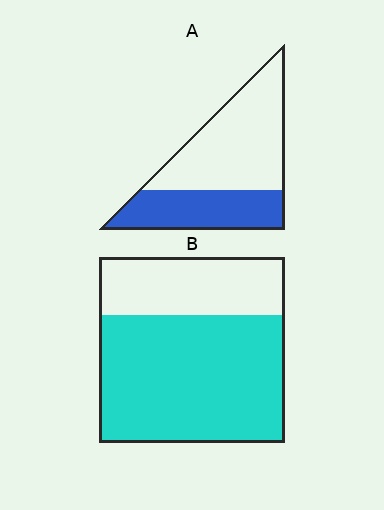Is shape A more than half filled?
No.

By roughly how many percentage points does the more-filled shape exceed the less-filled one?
By roughly 30 percentage points (B over A).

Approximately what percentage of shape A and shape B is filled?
A is approximately 40% and B is approximately 70%.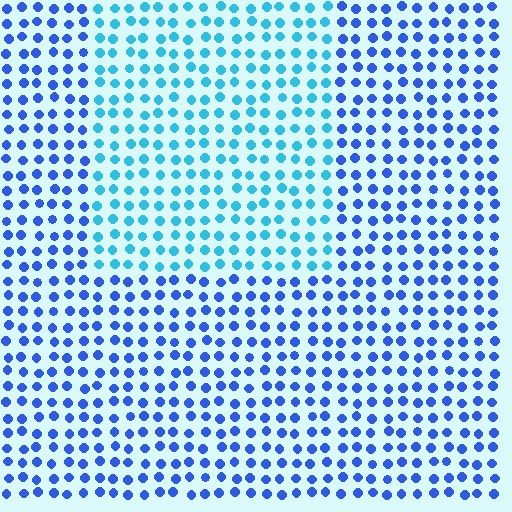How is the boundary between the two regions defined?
The boundary is defined purely by a slight shift in hue (about 34 degrees). Spacing, size, and orientation are identical on both sides.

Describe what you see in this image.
The image is filled with small blue elements in a uniform arrangement. A rectangle-shaped region is visible where the elements are tinted to a slightly different hue, forming a subtle color boundary.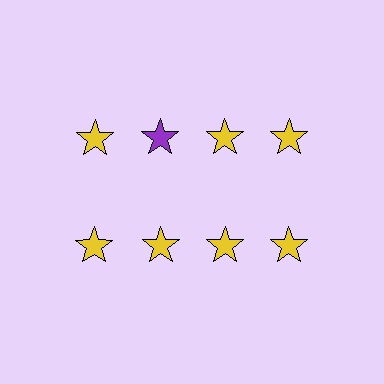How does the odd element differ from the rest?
It has a different color: purple instead of yellow.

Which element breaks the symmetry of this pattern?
The purple star in the top row, second from left column breaks the symmetry. All other shapes are yellow stars.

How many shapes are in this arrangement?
There are 8 shapes arranged in a grid pattern.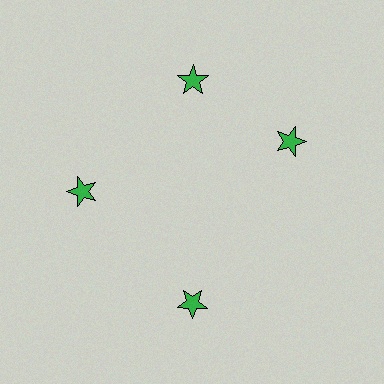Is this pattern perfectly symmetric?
No. The 4 green stars are arranged in a ring, but one element near the 3 o'clock position is rotated out of alignment along the ring, breaking the 4-fold rotational symmetry.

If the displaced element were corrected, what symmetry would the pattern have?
It would have 4-fold rotational symmetry — the pattern would map onto itself every 90 degrees.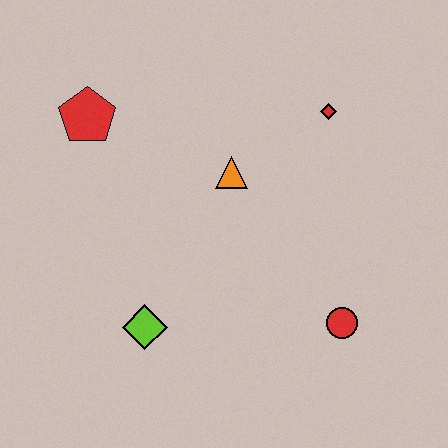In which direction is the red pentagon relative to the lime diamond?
The red pentagon is above the lime diamond.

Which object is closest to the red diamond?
The orange triangle is closest to the red diamond.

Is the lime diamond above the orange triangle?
No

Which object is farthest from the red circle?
The red pentagon is farthest from the red circle.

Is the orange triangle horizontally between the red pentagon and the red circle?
Yes